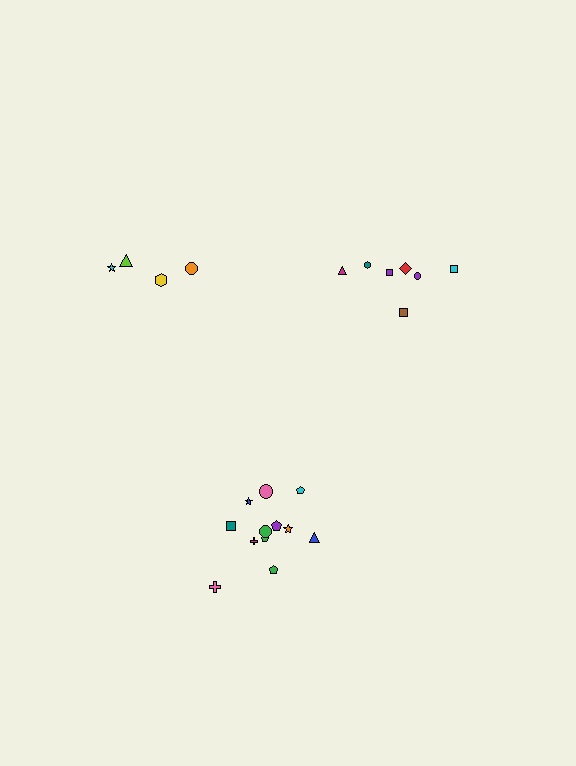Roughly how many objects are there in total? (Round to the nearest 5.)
Roughly 25 objects in total.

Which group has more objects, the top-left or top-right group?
The top-right group.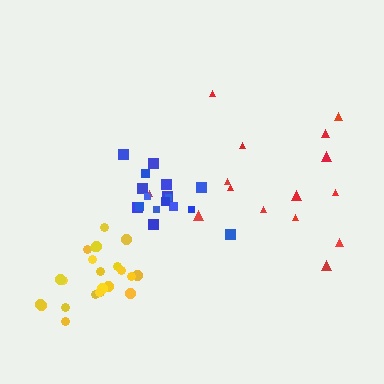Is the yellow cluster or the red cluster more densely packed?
Yellow.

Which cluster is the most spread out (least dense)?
Red.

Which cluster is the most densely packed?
Yellow.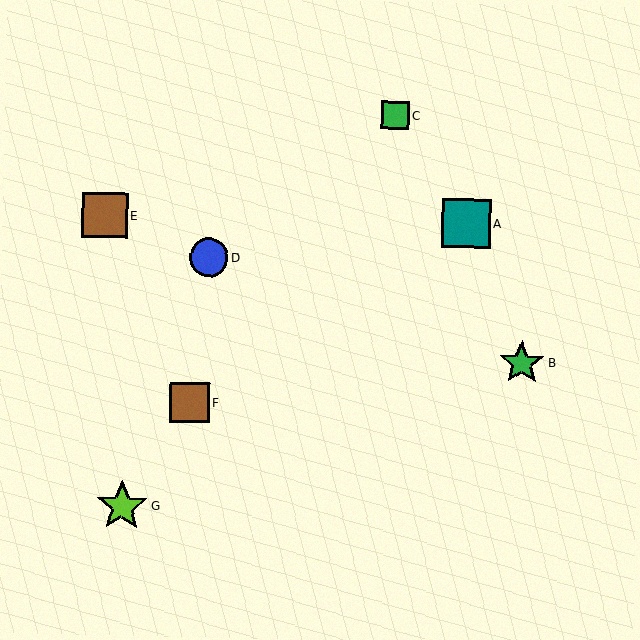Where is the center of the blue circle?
The center of the blue circle is at (209, 258).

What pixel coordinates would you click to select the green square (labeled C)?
Click at (395, 115) to select the green square C.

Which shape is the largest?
The lime star (labeled G) is the largest.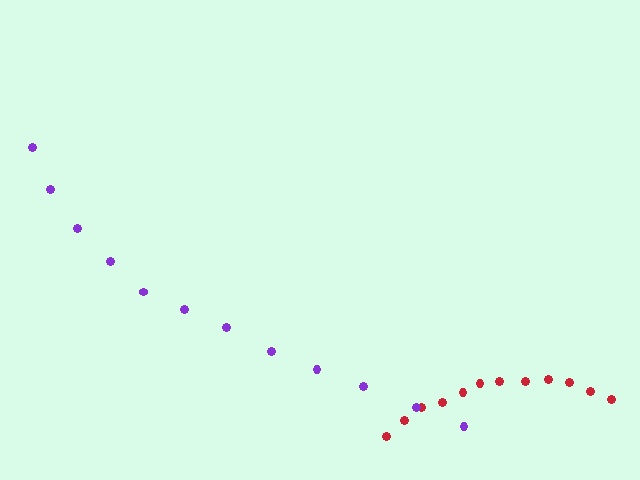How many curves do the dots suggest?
There are 2 distinct paths.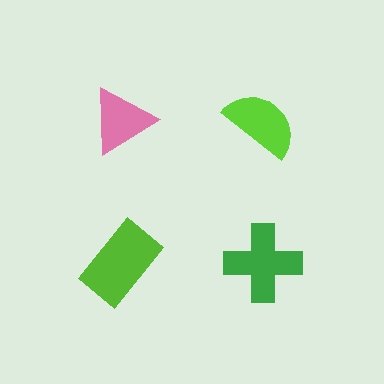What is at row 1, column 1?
A pink triangle.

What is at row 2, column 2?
A green cross.